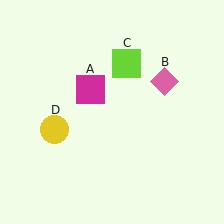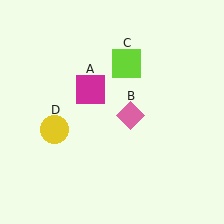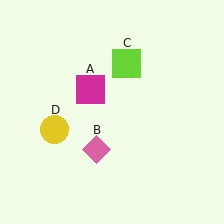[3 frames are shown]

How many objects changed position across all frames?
1 object changed position: pink diamond (object B).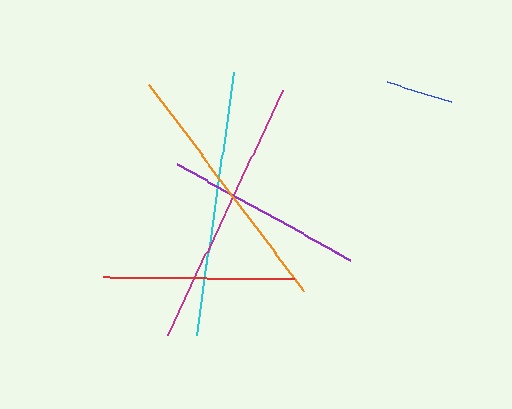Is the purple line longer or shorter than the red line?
The purple line is longer than the red line.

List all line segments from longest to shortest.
From longest to shortest: magenta, cyan, orange, purple, red, blue.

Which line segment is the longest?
The magenta line is the longest at approximately 270 pixels.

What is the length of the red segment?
The red segment is approximately 191 pixels long.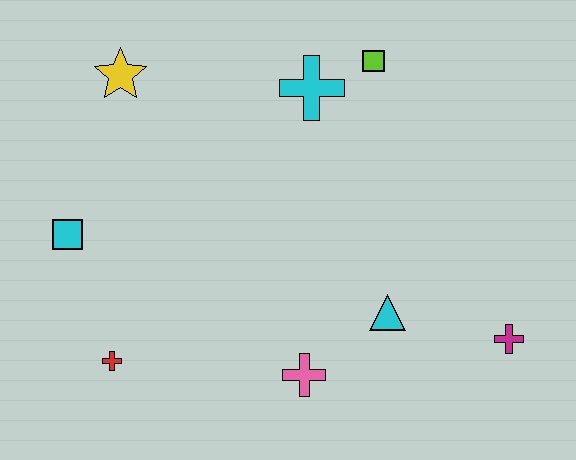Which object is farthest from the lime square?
The red cross is farthest from the lime square.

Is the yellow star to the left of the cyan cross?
Yes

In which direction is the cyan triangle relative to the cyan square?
The cyan triangle is to the right of the cyan square.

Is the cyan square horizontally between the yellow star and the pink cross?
No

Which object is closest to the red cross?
The cyan square is closest to the red cross.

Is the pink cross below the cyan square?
Yes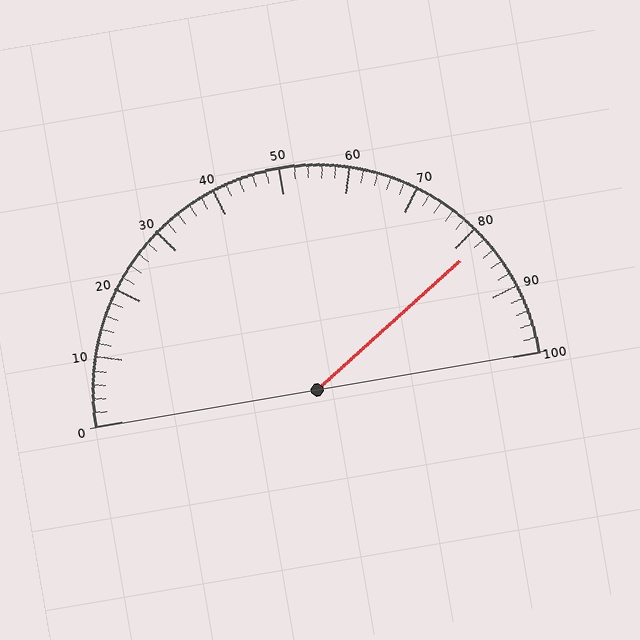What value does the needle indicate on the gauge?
The needle indicates approximately 82.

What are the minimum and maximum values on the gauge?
The gauge ranges from 0 to 100.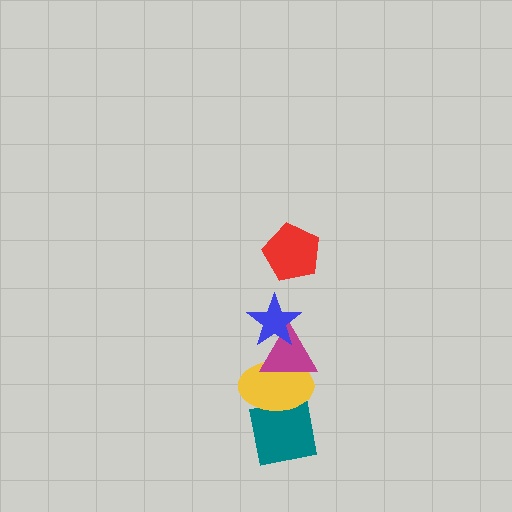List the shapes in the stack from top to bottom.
From top to bottom: the red pentagon, the blue star, the magenta triangle, the yellow ellipse, the teal square.